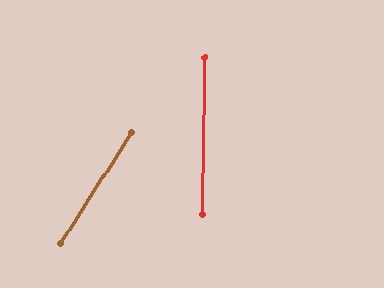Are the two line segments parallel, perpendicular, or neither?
Neither parallel nor perpendicular — they differ by about 32°.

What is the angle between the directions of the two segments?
Approximately 32 degrees.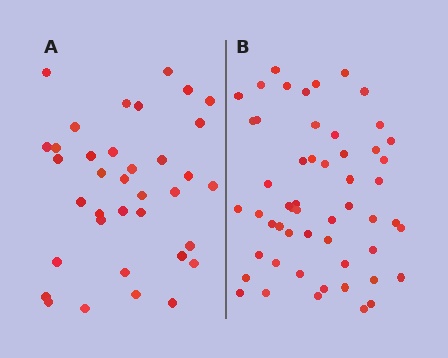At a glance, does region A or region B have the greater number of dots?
Region B (the right region) has more dots.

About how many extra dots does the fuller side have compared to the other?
Region B has approximately 20 more dots than region A.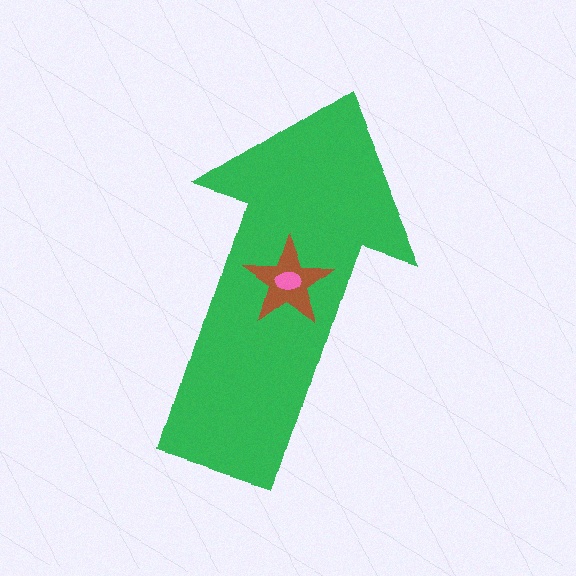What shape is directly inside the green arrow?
The brown star.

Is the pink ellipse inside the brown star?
Yes.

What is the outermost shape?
The green arrow.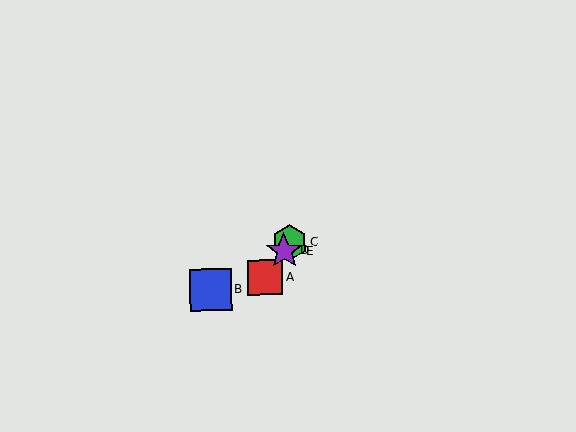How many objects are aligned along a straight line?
4 objects (A, C, D, E) are aligned along a straight line.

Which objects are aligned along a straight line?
Objects A, C, D, E are aligned along a straight line.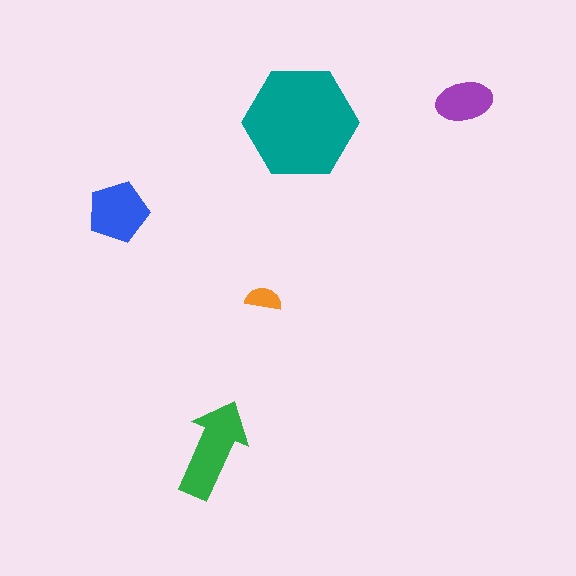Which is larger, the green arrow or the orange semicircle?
The green arrow.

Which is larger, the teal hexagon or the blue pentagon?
The teal hexagon.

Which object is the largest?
The teal hexagon.